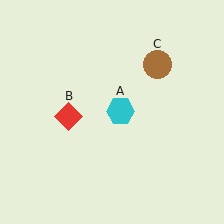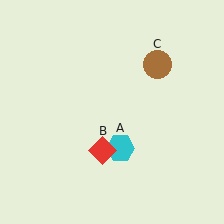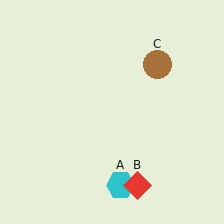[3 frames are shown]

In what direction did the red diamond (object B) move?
The red diamond (object B) moved down and to the right.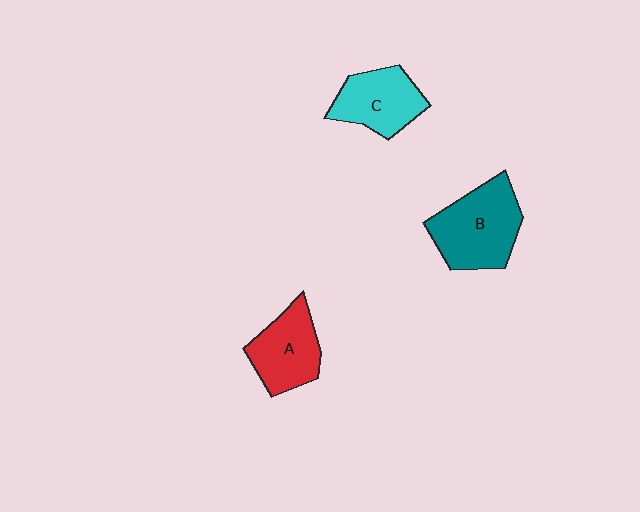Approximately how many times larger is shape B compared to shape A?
Approximately 1.3 times.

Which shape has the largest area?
Shape B (teal).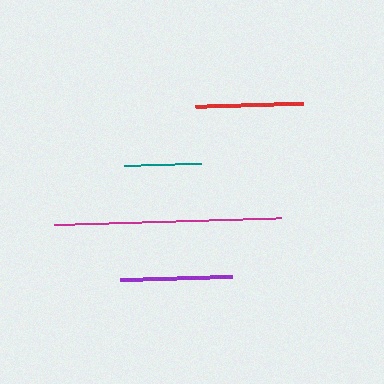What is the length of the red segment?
The red segment is approximately 109 pixels long.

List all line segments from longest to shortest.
From longest to shortest: magenta, purple, red, teal.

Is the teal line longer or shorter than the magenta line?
The magenta line is longer than the teal line.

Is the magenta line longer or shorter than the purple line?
The magenta line is longer than the purple line.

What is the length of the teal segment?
The teal segment is approximately 77 pixels long.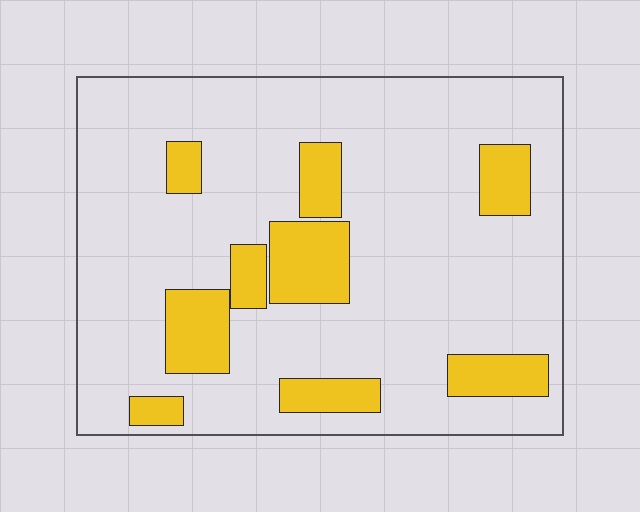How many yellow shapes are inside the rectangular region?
9.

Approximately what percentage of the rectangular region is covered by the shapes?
Approximately 20%.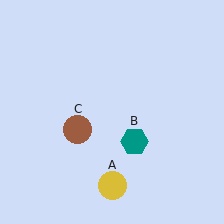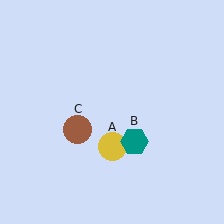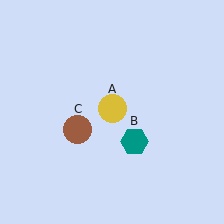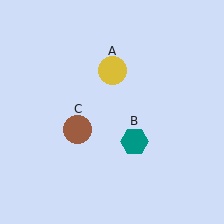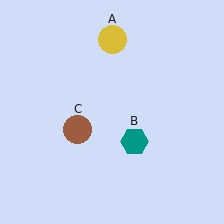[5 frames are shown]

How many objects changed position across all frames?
1 object changed position: yellow circle (object A).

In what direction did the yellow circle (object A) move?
The yellow circle (object A) moved up.